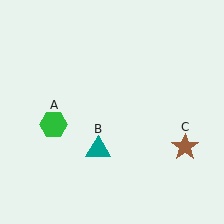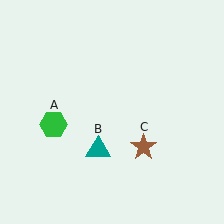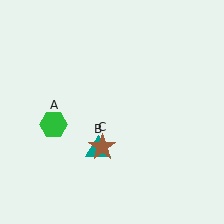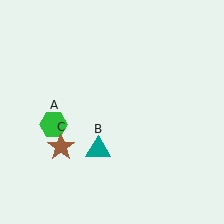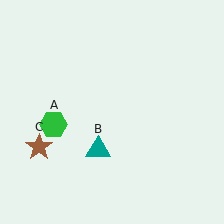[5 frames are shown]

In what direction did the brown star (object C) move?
The brown star (object C) moved left.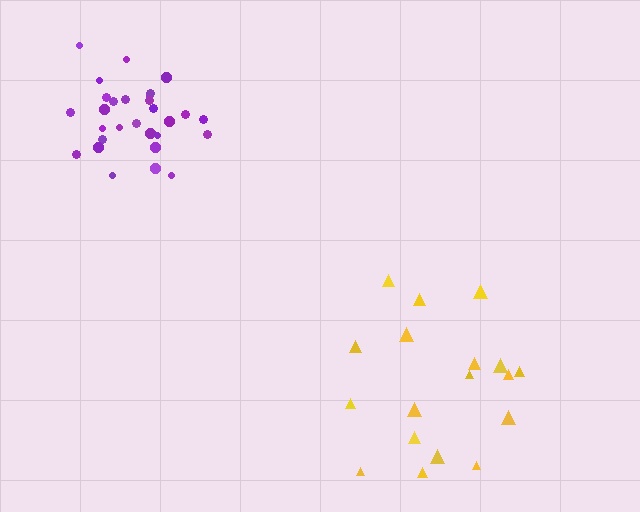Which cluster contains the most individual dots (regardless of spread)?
Purple (29).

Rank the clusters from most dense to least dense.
purple, yellow.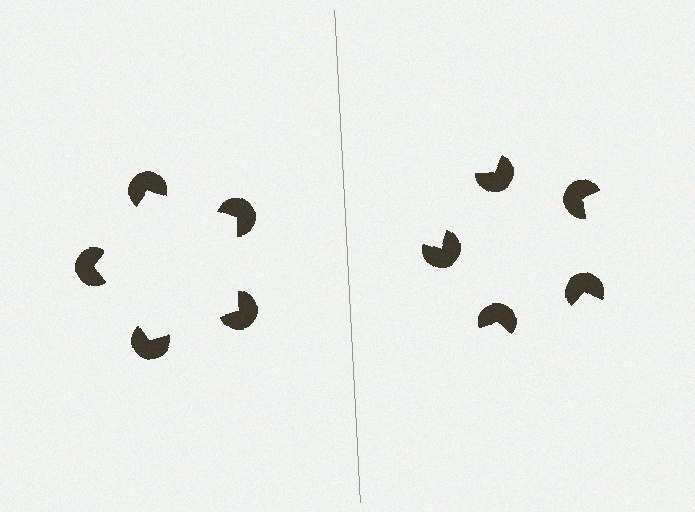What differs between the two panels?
The pac-man discs are positioned identically on both sides; only the wedge orientations differ. On the left they align to a pentagon; on the right they are misaligned.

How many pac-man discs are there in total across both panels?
10 — 5 on each side.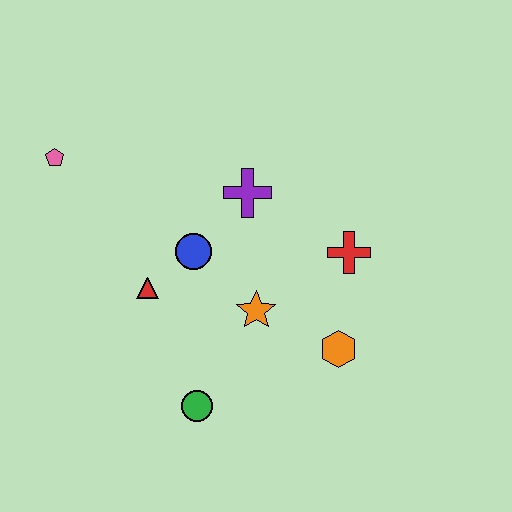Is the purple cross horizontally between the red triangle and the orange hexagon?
Yes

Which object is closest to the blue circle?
The red triangle is closest to the blue circle.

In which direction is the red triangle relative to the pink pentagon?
The red triangle is below the pink pentagon.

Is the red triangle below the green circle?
No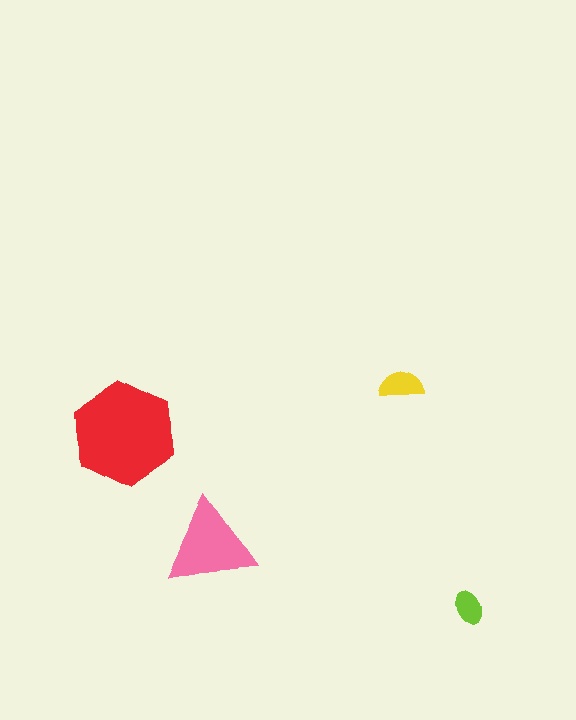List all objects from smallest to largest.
The lime ellipse, the yellow semicircle, the pink triangle, the red hexagon.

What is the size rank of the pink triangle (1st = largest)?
2nd.